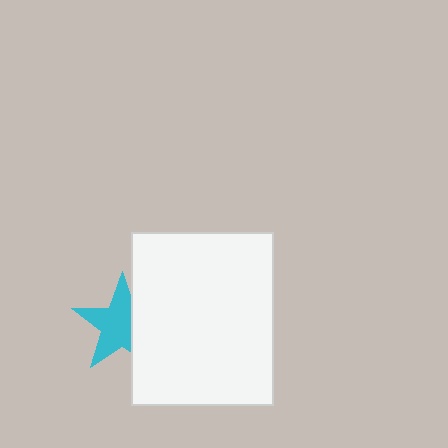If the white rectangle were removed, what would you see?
You would see the complete cyan star.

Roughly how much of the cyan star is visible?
Most of it is visible (roughly 68%).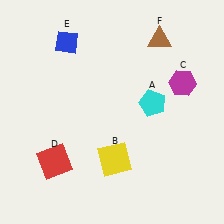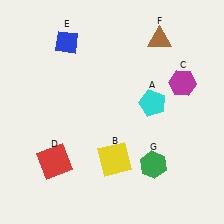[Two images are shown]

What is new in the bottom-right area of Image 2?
A green hexagon (G) was added in the bottom-right area of Image 2.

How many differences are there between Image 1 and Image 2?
There is 1 difference between the two images.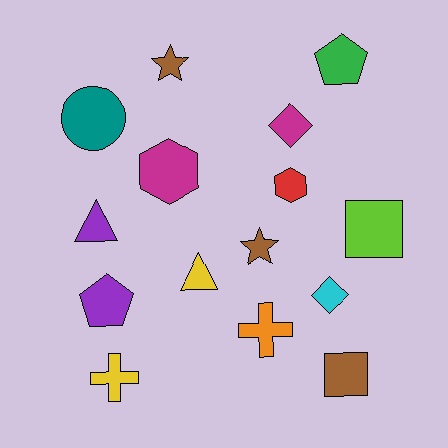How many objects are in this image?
There are 15 objects.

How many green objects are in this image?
There is 1 green object.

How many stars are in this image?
There are 2 stars.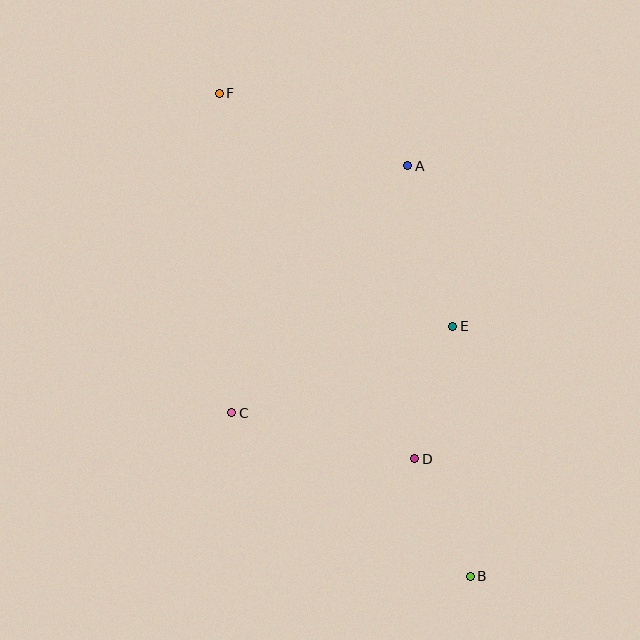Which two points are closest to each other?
Points B and D are closest to each other.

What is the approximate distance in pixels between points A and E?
The distance between A and E is approximately 167 pixels.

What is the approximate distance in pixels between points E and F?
The distance between E and F is approximately 330 pixels.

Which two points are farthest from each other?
Points B and F are farthest from each other.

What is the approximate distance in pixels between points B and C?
The distance between B and C is approximately 289 pixels.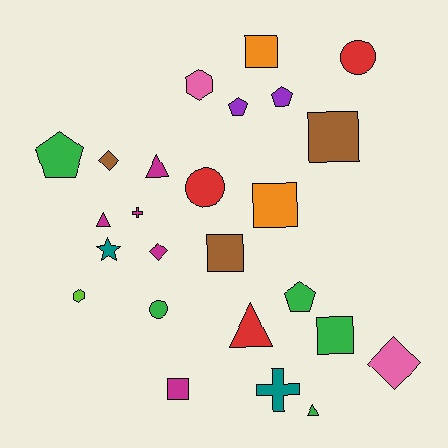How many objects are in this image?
There are 25 objects.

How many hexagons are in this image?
There are 2 hexagons.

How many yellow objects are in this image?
There are no yellow objects.